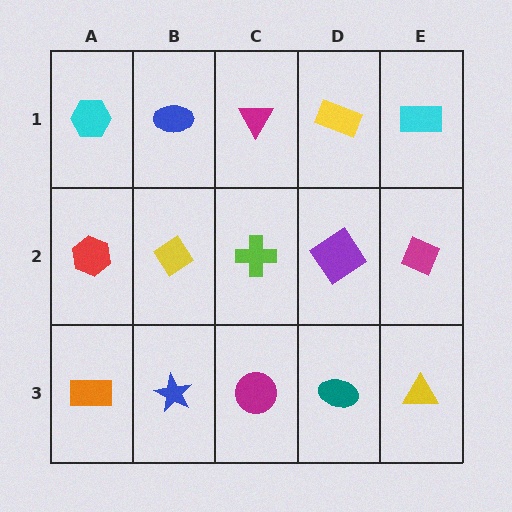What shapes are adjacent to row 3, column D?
A purple diamond (row 2, column D), a magenta circle (row 3, column C), a yellow triangle (row 3, column E).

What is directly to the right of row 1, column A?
A blue ellipse.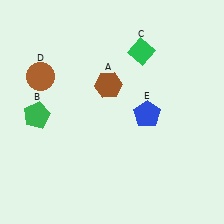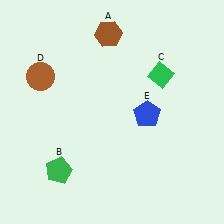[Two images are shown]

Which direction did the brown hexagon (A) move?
The brown hexagon (A) moved up.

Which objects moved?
The objects that moved are: the brown hexagon (A), the green pentagon (B), the green diamond (C).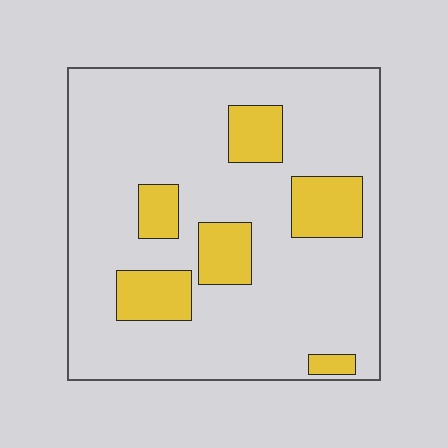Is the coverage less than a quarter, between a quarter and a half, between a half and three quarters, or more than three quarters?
Less than a quarter.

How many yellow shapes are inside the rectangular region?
6.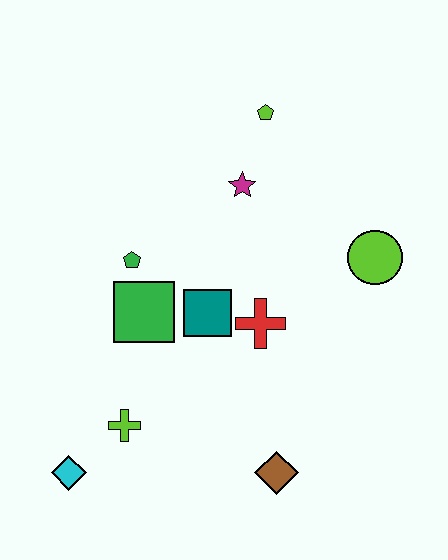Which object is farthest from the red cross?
The cyan diamond is farthest from the red cross.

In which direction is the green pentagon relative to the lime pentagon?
The green pentagon is below the lime pentagon.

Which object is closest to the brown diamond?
The red cross is closest to the brown diamond.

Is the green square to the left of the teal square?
Yes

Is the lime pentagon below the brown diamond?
No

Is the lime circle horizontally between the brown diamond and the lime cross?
No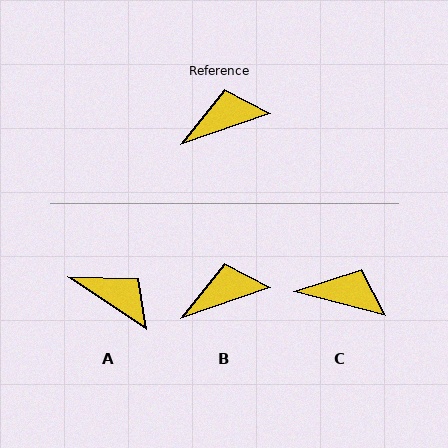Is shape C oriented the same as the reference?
No, it is off by about 34 degrees.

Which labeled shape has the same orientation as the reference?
B.